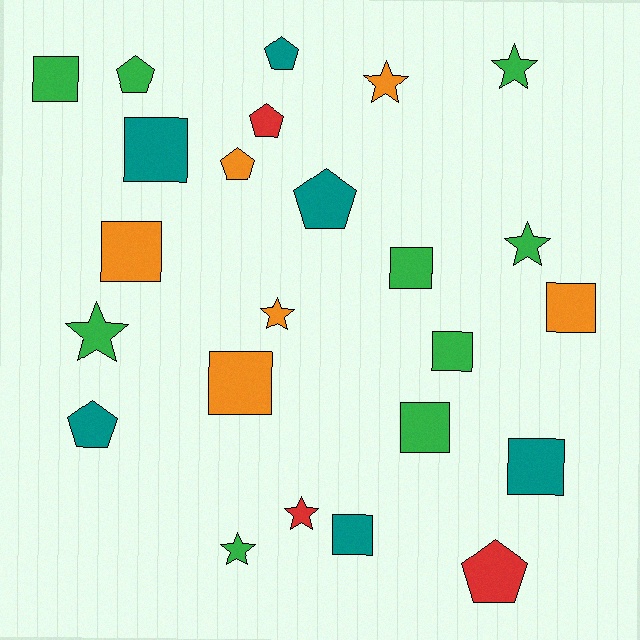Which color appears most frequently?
Green, with 9 objects.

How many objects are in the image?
There are 24 objects.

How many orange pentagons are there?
There is 1 orange pentagon.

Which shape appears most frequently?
Square, with 10 objects.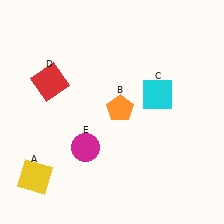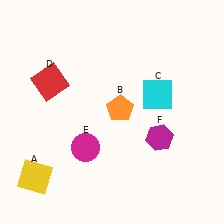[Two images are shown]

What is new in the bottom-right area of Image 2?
A magenta hexagon (F) was added in the bottom-right area of Image 2.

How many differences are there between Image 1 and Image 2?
There is 1 difference between the two images.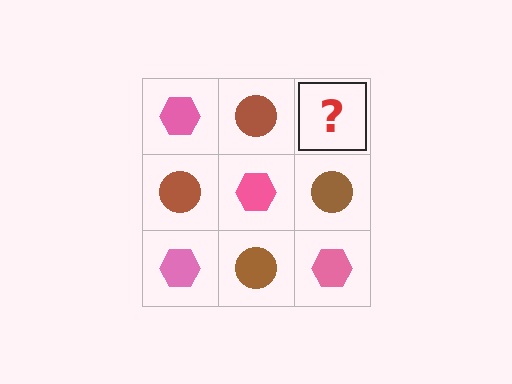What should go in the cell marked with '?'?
The missing cell should contain a pink hexagon.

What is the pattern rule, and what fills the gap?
The rule is that it alternates pink hexagon and brown circle in a checkerboard pattern. The gap should be filled with a pink hexagon.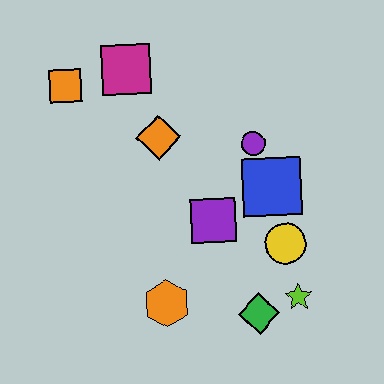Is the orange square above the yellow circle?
Yes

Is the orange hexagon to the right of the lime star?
No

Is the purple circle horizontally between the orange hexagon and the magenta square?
No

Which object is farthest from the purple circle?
The orange square is farthest from the purple circle.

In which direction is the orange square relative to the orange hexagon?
The orange square is above the orange hexagon.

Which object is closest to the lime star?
The green diamond is closest to the lime star.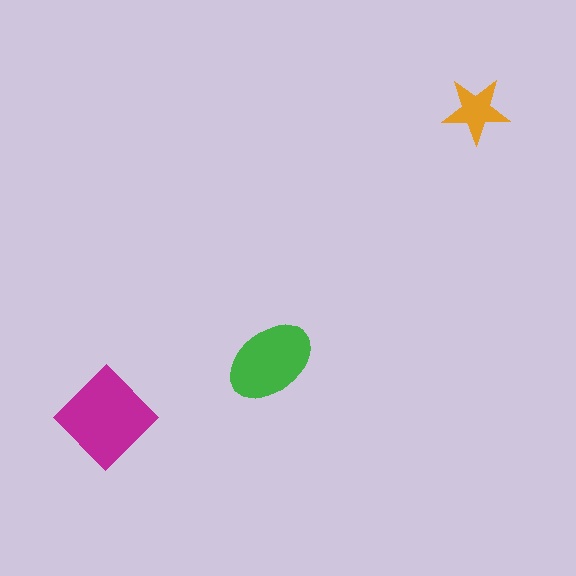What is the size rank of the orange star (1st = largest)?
3rd.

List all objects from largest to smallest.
The magenta diamond, the green ellipse, the orange star.